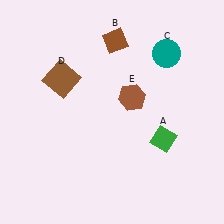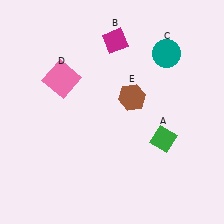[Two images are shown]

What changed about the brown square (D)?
In Image 1, D is brown. In Image 2, it changed to pink.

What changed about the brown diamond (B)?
In Image 1, B is brown. In Image 2, it changed to magenta.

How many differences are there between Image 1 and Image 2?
There are 2 differences between the two images.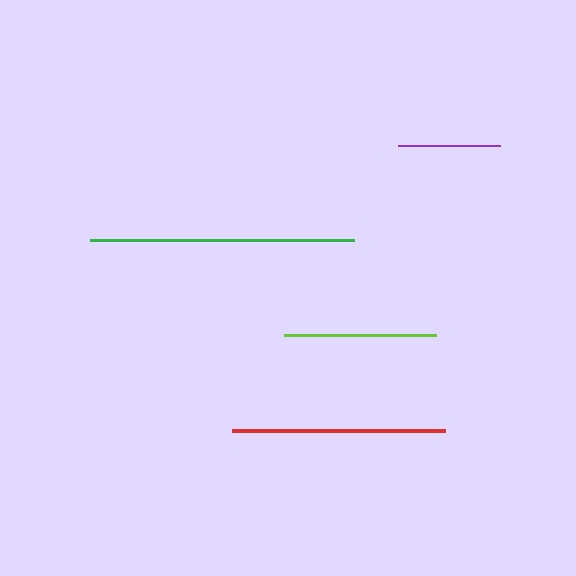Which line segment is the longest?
The green line is the longest at approximately 264 pixels.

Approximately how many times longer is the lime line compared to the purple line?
The lime line is approximately 1.5 times the length of the purple line.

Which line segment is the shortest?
The purple line is the shortest at approximately 102 pixels.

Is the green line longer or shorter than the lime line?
The green line is longer than the lime line.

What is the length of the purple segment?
The purple segment is approximately 102 pixels long.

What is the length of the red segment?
The red segment is approximately 213 pixels long.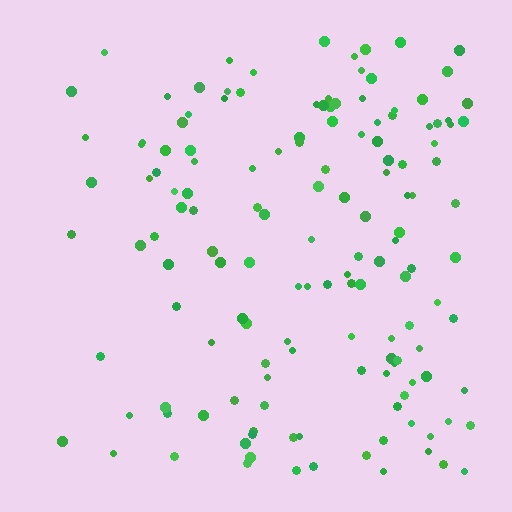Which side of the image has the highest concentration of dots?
The right.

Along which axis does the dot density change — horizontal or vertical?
Horizontal.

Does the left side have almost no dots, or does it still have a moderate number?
Still a moderate number, just noticeably fewer than the right.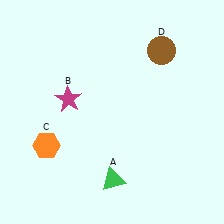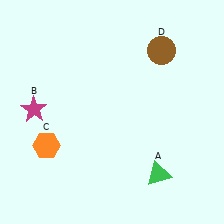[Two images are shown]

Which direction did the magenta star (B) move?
The magenta star (B) moved left.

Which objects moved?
The objects that moved are: the green triangle (A), the magenta star (B).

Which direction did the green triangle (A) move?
The green triangle (A) moved right.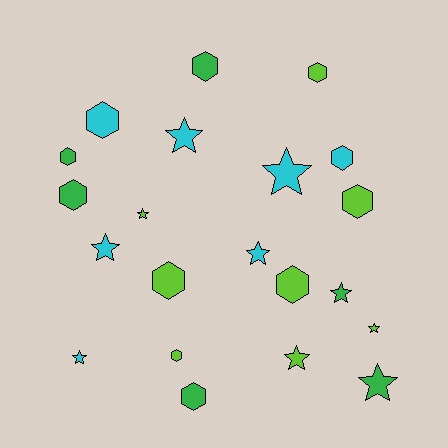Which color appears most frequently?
Lime, with 8 objects.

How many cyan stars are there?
There are 5 cyan stars.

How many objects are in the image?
There are 21 objects.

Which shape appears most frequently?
Hexagon, with 11 objects.